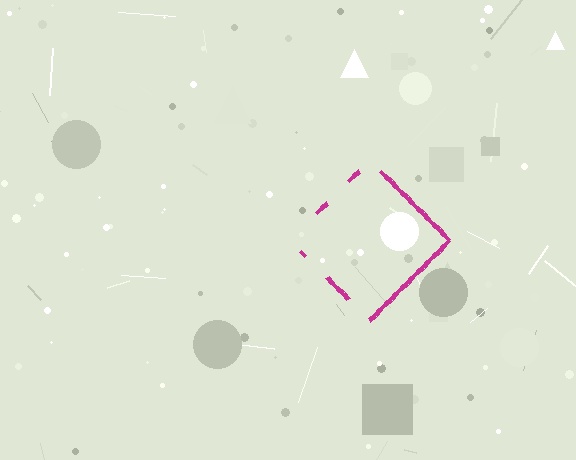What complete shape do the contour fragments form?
The contour fragments form a diamond.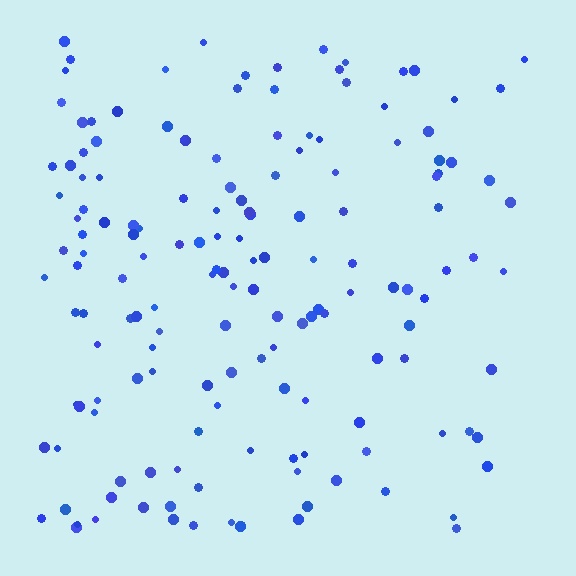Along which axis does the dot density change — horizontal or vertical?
Horizontal.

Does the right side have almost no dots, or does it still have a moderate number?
Still a moderate number, just noticeably fewer than the left.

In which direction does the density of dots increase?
From right to left, with the left side densest.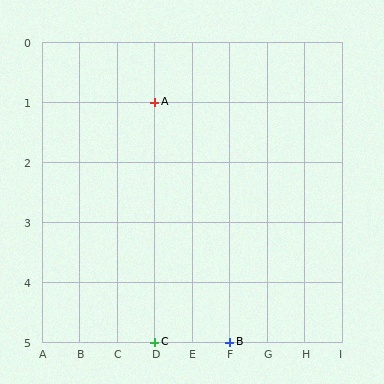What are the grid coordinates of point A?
Point A is at grid coordinates (D, 1).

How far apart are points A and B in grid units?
Points A and B are 2 columns and 4 rows apart (about 4.5 grid units diagonally).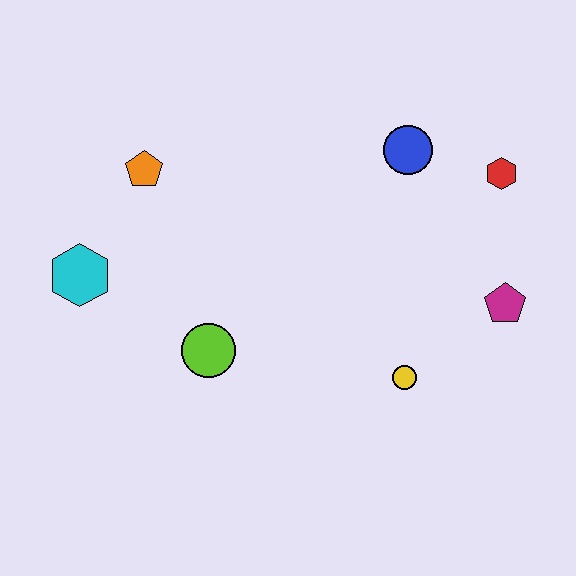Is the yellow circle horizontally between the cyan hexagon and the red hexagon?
Yes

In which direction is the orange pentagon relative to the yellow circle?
The orange pentagon is to the left of the yellow circle.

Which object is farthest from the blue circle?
The cyan hexagon is farthest from the blue circle.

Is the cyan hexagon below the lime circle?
No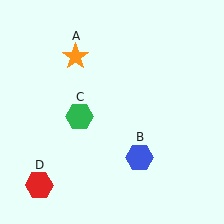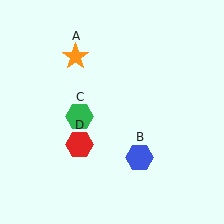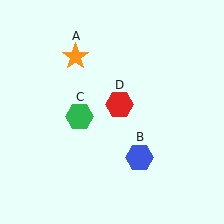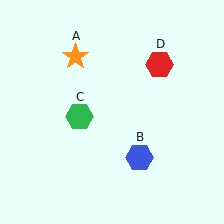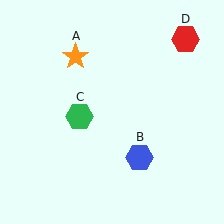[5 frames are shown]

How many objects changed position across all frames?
1 object changed position: red hexagon (object D).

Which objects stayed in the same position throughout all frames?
Orange star (object A) and blue hexagon (object B) and green hexagon (object C) remained stationary.